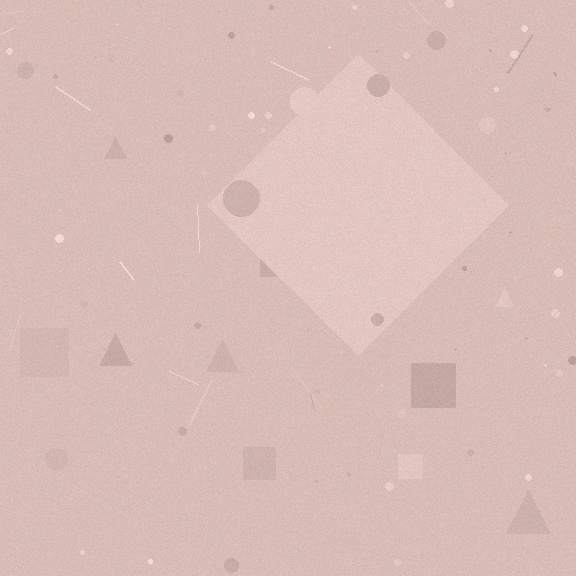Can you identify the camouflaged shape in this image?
The camouflaged shape is a diamond.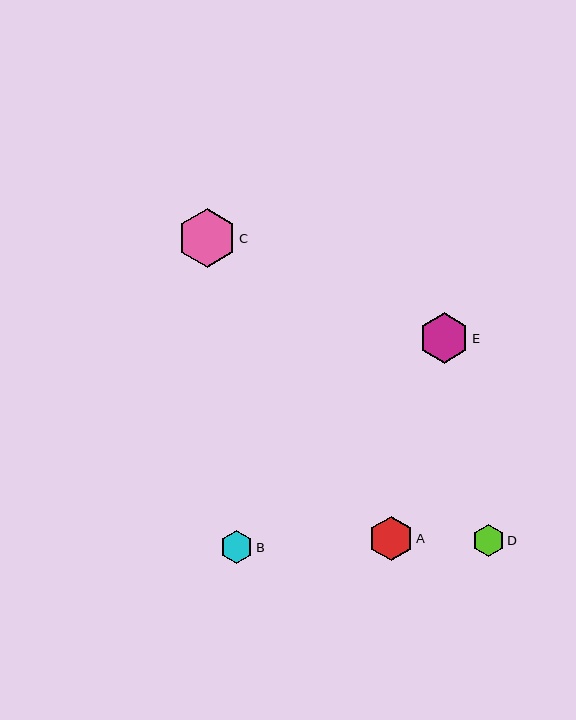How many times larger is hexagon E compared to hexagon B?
Hexagon E is approximately 1.5 times the size of hexagon B.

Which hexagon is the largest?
Hexagon C is the largest with a size of approximately 58 pixels.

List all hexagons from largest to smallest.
From largest to smallest: C, E, A, B, D.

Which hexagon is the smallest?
Hexagon D is the smallest with a size of approximately 32 pixels.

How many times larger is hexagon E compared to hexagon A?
Hexagon E is approximately 1.1 times the size of hexagon A.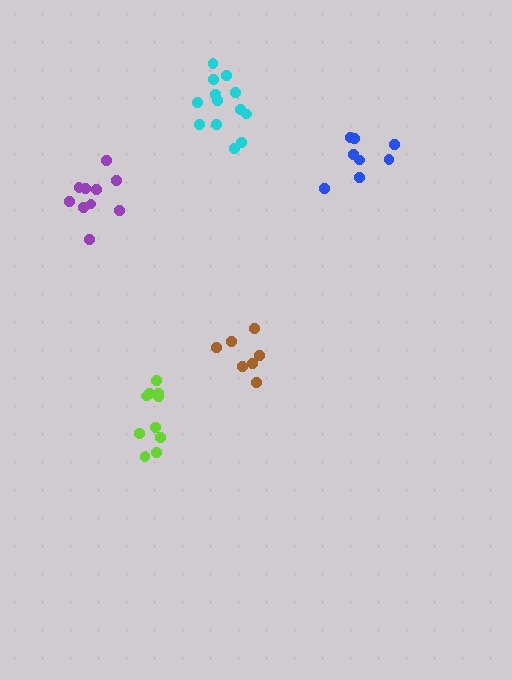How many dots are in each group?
Group 1: 8 dots, Group 2: 7 dots, Group 3: 13 dots, Group 4: 10 dots, Group 5: 10 dots (48 total).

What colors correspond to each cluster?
The clusters are colored: blue, brown, cyan, purple, lime.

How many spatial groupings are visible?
There are 5 spatial groupings.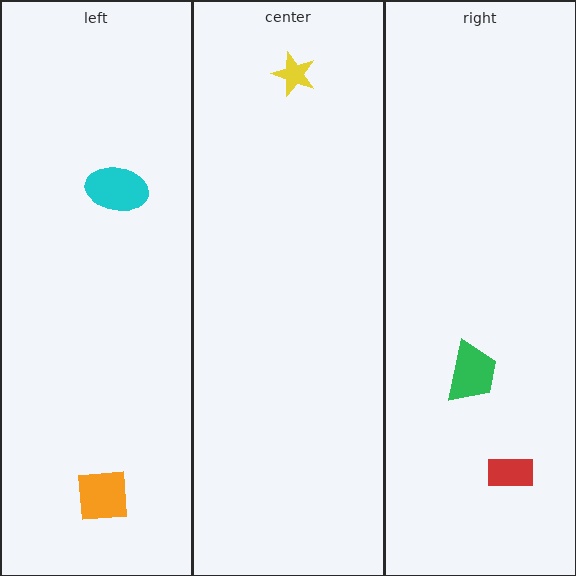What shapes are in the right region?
The red rectangle, the green trapezoid.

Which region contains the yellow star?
The center region.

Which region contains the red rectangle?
The right region.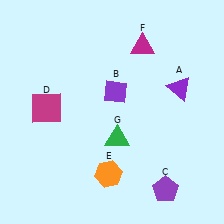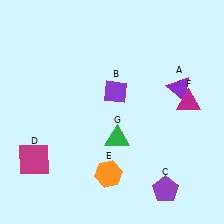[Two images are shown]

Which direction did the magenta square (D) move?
The magenta square (D) moved down.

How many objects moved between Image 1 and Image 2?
2 objects moved between the two images.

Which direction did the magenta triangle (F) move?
The magenta triangle (F) moved down.